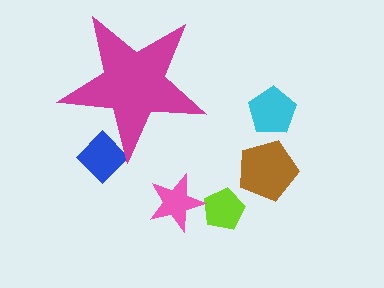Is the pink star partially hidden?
No, the pink star is fully visible.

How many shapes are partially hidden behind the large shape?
1 shape is partially hidden.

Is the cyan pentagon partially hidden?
No, the cyan pentagon is fully visible.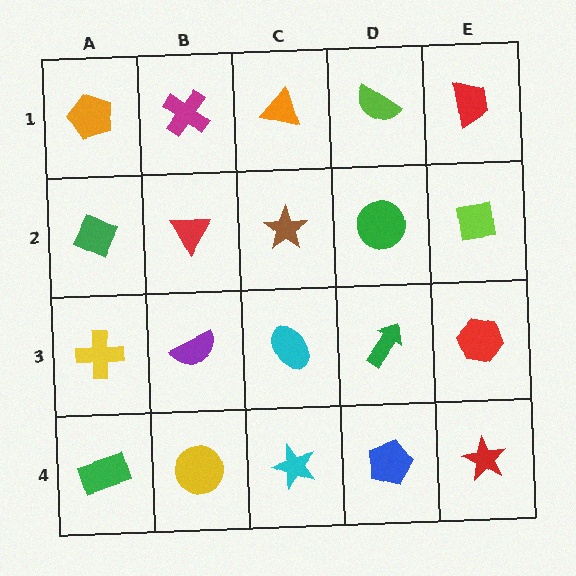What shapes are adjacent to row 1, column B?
A red triangle (row 2, column B), an orange pentagon (row 1, column A), an orange triangle (row 1, column C).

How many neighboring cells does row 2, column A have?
3.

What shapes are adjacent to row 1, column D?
A green circle (row 2, column D), an orange triangle (row 1, column C), a red trapezoid (row 1, column E).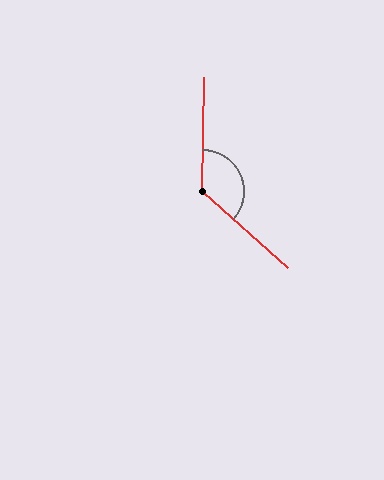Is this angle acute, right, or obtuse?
It is obtuse.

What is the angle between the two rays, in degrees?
Approximately 130 degrees.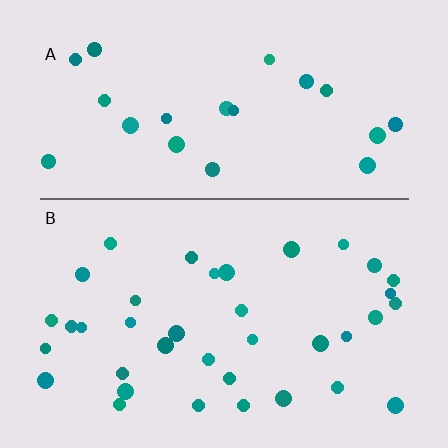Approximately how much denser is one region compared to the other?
Approximately 1.7× — region B over region A.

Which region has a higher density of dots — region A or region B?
B (the bottom).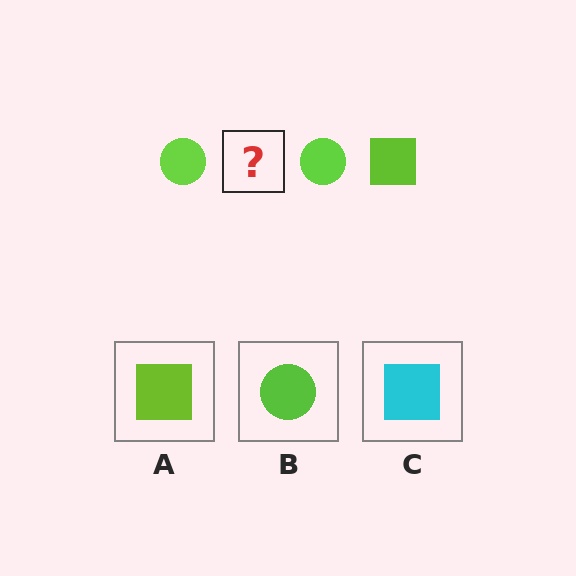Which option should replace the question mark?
Option A.